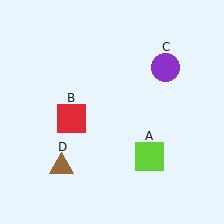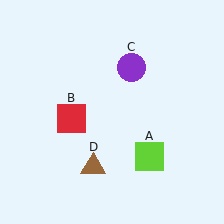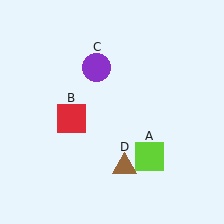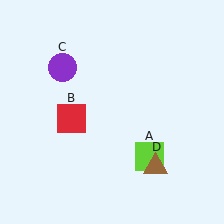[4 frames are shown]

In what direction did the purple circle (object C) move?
The purple circle (object C) moved left.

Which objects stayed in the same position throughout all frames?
Lime square (object A) and red square (object B) remained stationary.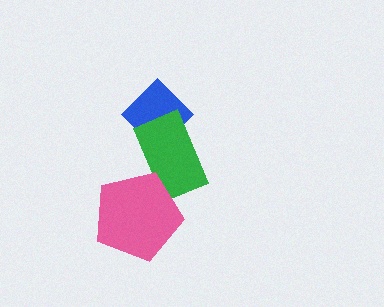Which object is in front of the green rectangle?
The pink pentagon is in front of the green rectangle.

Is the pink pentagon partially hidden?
No, no other shape covers it.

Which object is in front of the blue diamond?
The green rectangle is in front of the blue diamond.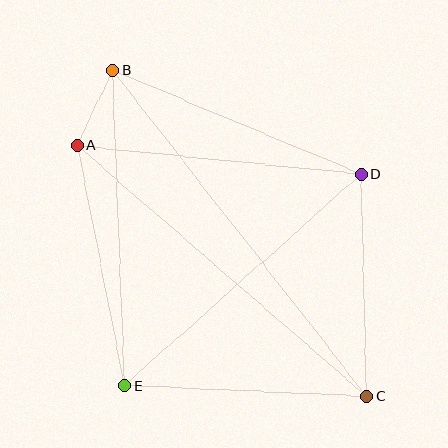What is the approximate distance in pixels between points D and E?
The distance between D and E is approximately 317 pixels.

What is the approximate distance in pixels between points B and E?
The distance between B and E is approximately 316 pixels.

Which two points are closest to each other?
Points A and B are closest to each other.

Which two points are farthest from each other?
Points B and C are farthest from each other.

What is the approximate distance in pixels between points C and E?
The distance between C and E is approximately 242 pixels.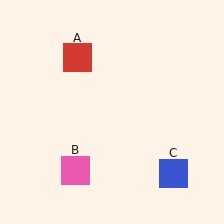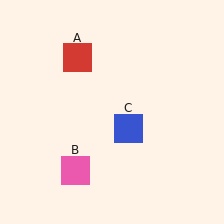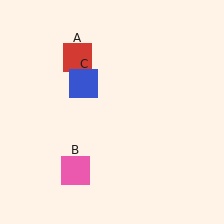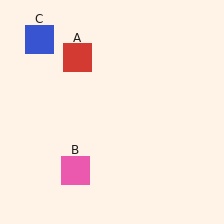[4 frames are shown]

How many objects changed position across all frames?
1 object changed position: blue square (object C).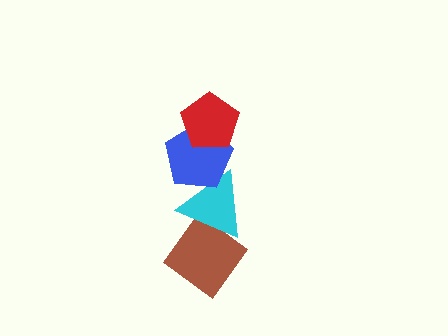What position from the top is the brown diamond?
The brown diamond is 4th from the top.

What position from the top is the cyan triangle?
The cyan triangle is 3rd from the top.